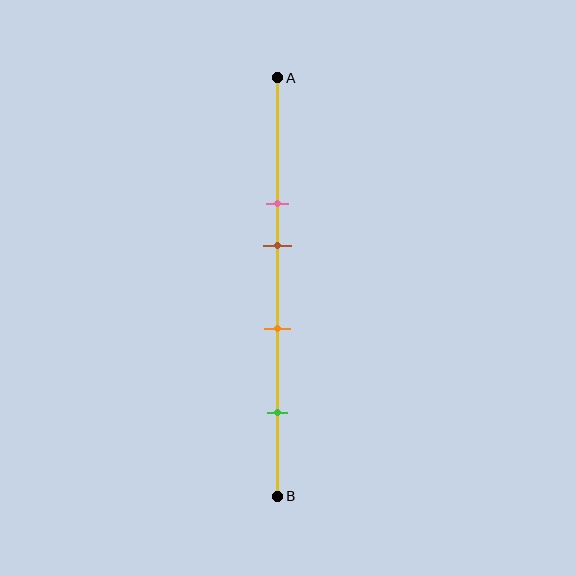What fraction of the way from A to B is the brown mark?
The brown mark is approximately 40% (0.4) of the way from A to B.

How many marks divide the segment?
There are 4 marks dividing the segment.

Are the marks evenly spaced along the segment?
No, the marks are not evenly spaced.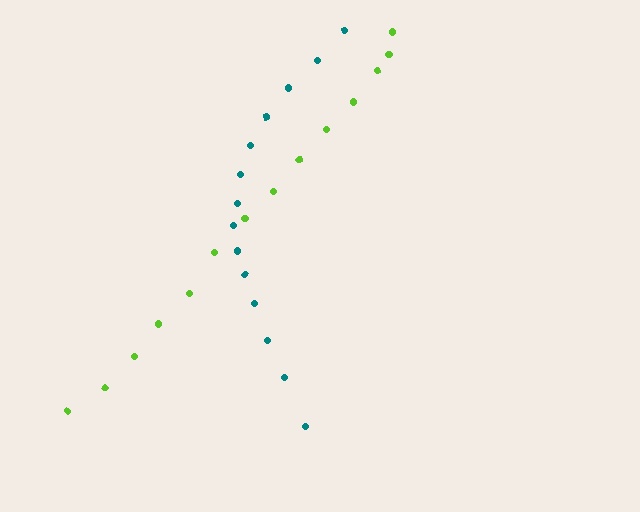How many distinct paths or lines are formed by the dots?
There are 2 distinct paths.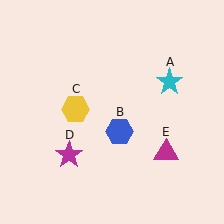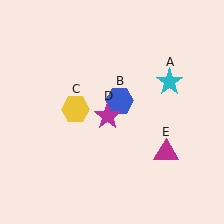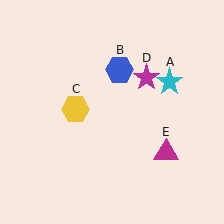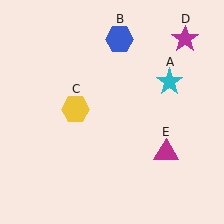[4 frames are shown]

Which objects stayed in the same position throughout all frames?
Cyan star (object A) and yellow hexagon (object C) and magenta triangle (object E) remained stationary.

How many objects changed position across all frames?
2 objects changed position: blue hexagon (object B), magenta star (object D).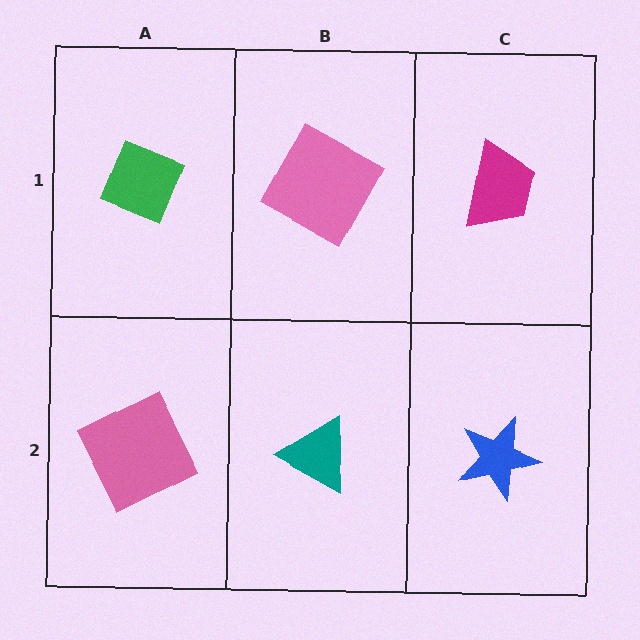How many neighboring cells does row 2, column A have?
2.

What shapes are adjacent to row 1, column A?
A pink square (row 2, column A), a pink square (row 1, column B).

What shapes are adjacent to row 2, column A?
A green diamond (row 1, column A), a teal triangle (row 2, column B).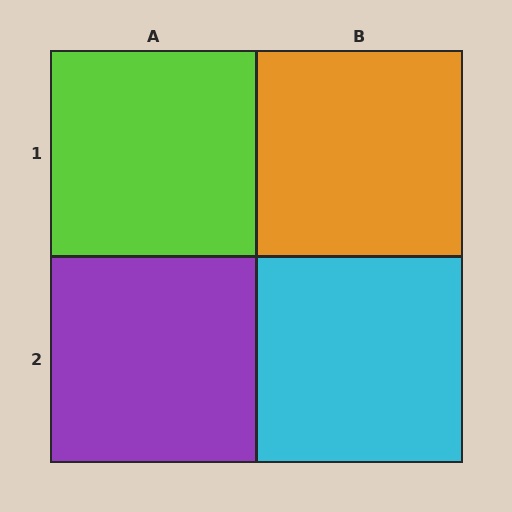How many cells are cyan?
1 cell is cyan.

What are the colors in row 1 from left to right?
Lime, orange.